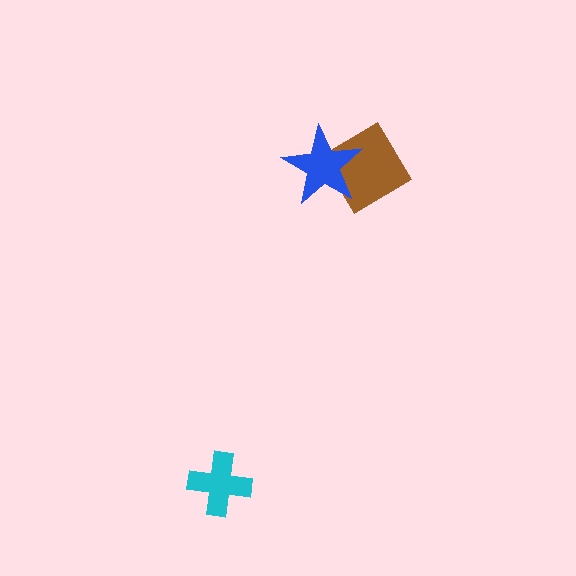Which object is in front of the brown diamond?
The blue star is in front of the brown diamond.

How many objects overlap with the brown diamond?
1 object overlaps with the brown diamond.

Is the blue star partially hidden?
No, no other shape covers it.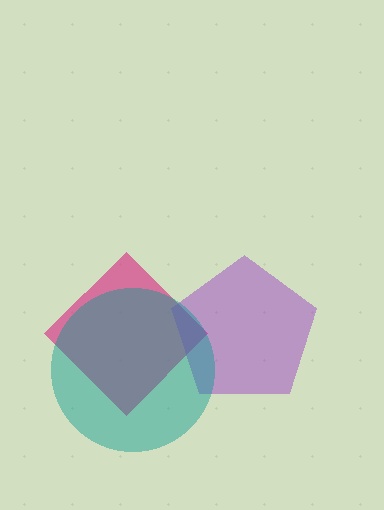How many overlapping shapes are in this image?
There are 3 overlapping shapes in the image.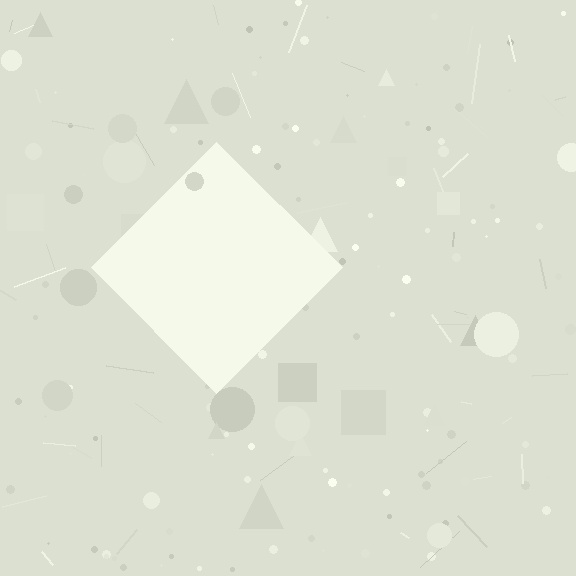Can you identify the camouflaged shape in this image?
The camouflaged shape is a diamond.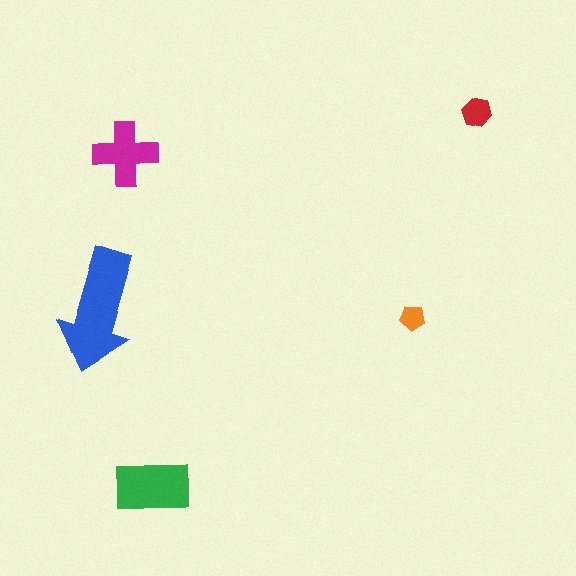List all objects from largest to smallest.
The blue arrow, the green rectangle, the magenta cross, the red hexagon, the orange pentagon.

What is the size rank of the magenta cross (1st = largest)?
3rd.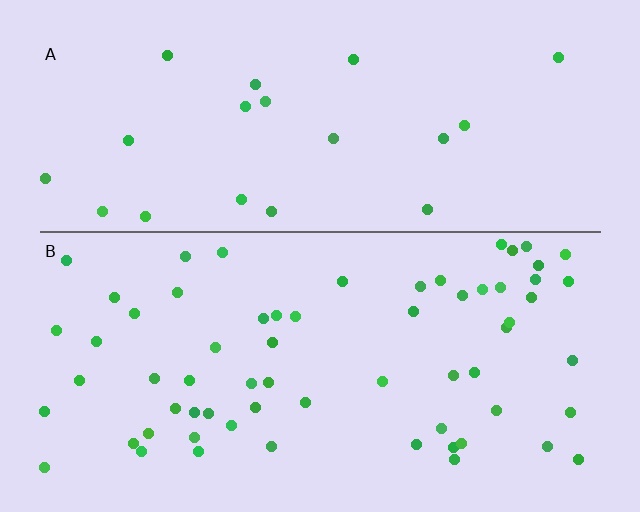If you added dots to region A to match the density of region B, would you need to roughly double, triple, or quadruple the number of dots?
Approximately triple.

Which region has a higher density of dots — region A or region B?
B (the bottom).